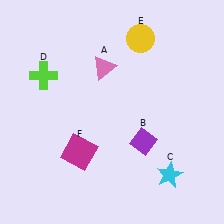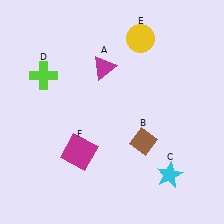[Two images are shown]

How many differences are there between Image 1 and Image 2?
There are 2 differences between the two images.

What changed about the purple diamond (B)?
In Image 1, B is purple. In Image 2, it changed to brown.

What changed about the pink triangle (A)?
In Image 1, A is pink. In Image 2, it changed to magenta.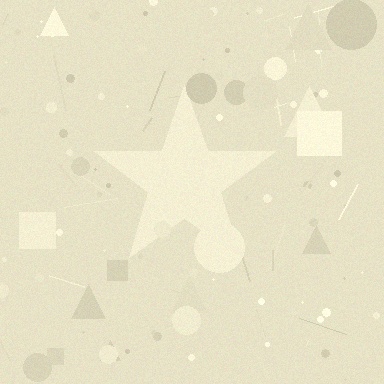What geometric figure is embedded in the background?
A star is embedded in the background.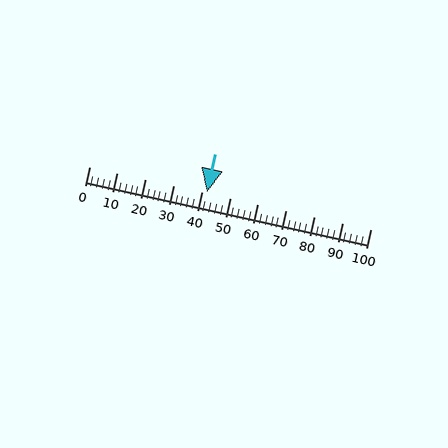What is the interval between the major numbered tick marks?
The major tick marks are spaced 10 units apart.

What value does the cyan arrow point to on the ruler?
The cyan arrow points to approximately 42.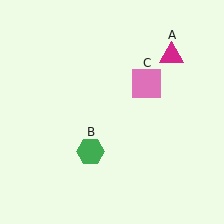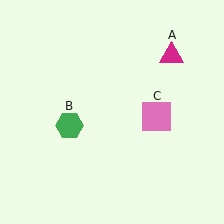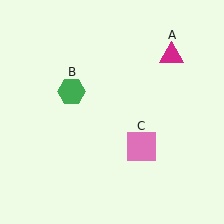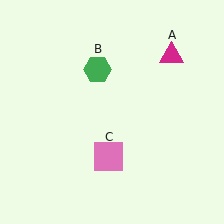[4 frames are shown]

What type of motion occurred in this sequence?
The green hexagon (object B), pink square (object C) rotated clockwise around the center of the scene.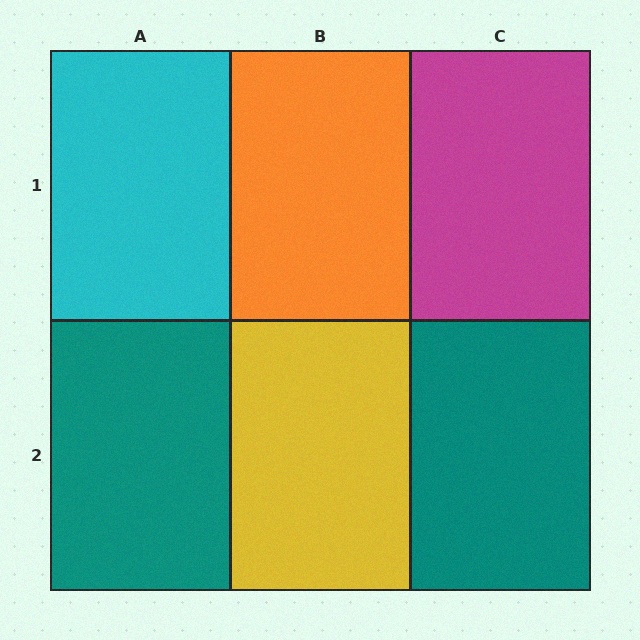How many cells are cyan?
1 cell is cyan.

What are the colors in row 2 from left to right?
Teal, yellow, teal.